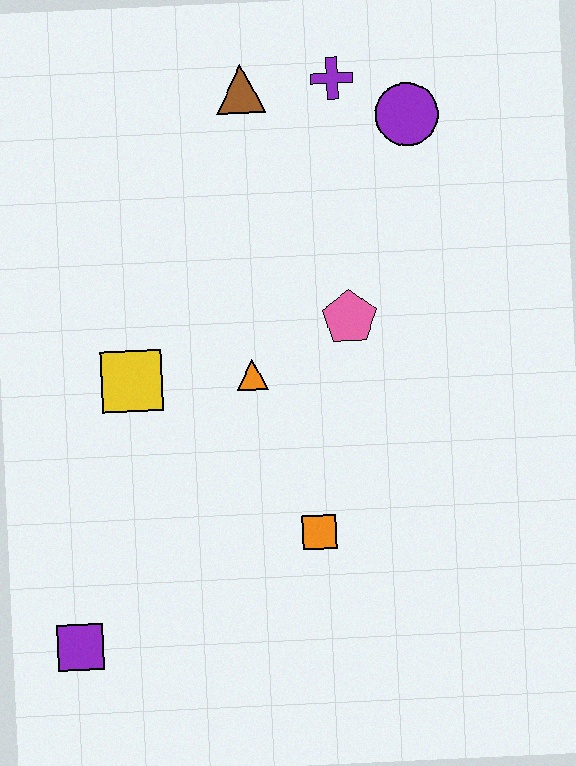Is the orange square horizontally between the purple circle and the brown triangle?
Yes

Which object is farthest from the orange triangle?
The purple square is farthest from the orange triangle.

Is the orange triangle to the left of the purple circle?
Yes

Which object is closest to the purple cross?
The purple circle is closest to the purple cross.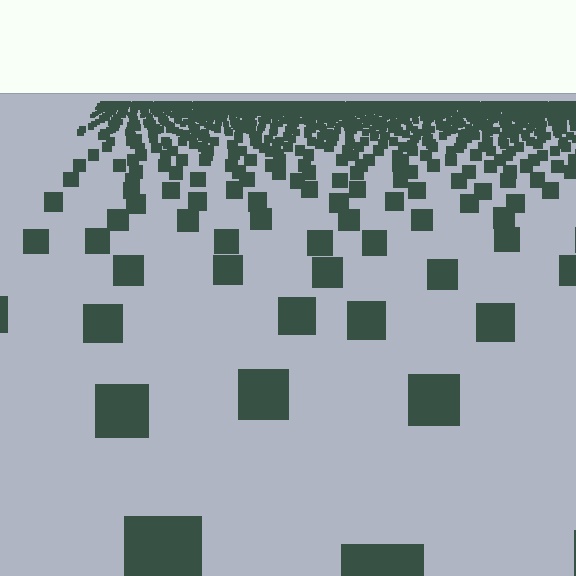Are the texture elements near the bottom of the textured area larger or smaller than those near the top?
Larger. Near the bottom, elements are closer to the viewer and appear at a bigger on-screen size.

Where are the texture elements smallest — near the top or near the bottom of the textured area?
Near the top.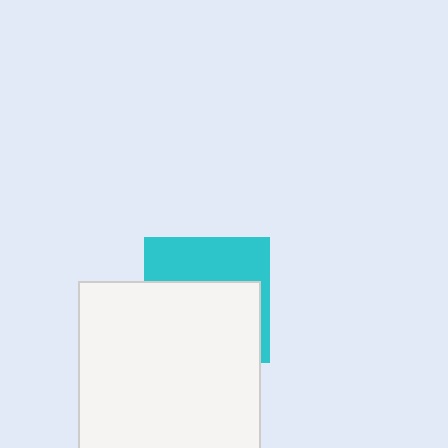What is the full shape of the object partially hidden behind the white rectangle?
The partially hidden object is a cyan square.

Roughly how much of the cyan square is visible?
A small part of it is visible (roughly 39%).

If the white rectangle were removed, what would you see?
You would see the complete cyan square.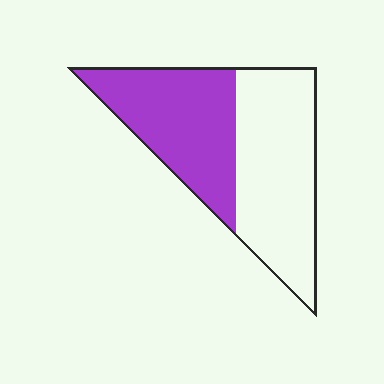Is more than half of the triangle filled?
No.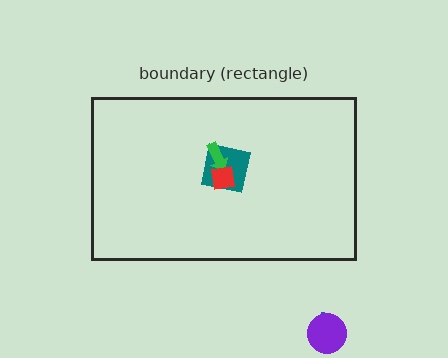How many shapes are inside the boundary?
3 inside, 2 outside.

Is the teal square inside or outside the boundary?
Inside.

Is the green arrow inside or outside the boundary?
Inside.